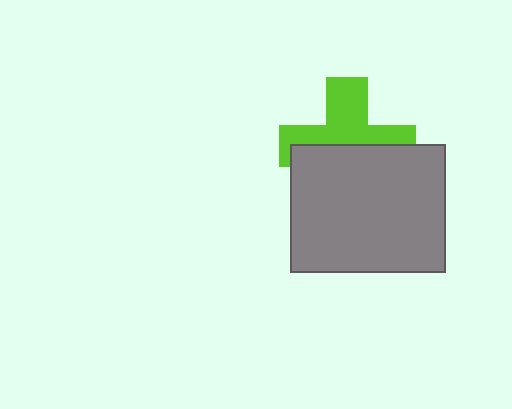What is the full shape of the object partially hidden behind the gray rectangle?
The partially hidden object is a lime cross.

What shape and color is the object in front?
The object in front is a gray rectangle.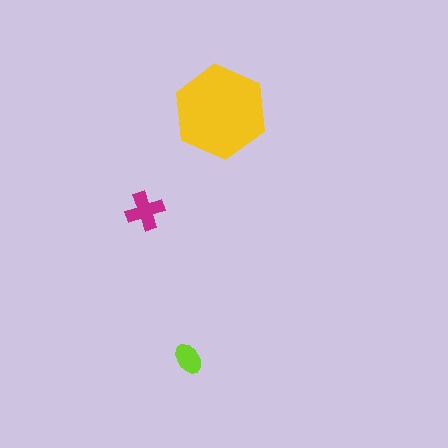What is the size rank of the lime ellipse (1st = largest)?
3rd.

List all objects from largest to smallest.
The yellow hexagon, the magenta cross, the lime ellipse.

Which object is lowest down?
The lime ellipse is bottommost.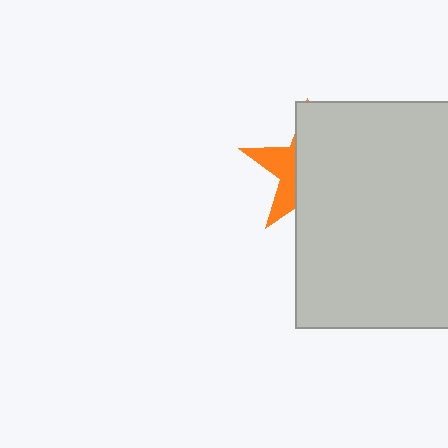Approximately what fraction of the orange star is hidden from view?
Roughly 67% of the orange star is hidden behind the light gray rectangle.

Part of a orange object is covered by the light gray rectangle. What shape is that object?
It is a star.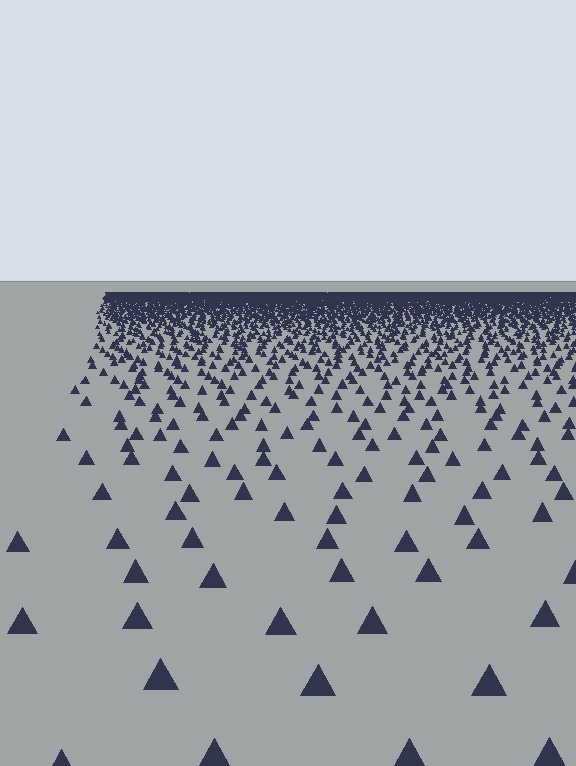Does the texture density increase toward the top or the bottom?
Density increases toward the top.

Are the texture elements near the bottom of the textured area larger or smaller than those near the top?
Larger. Near the bottom, elements are closer to the viewer and appear at a bigger on-screen size.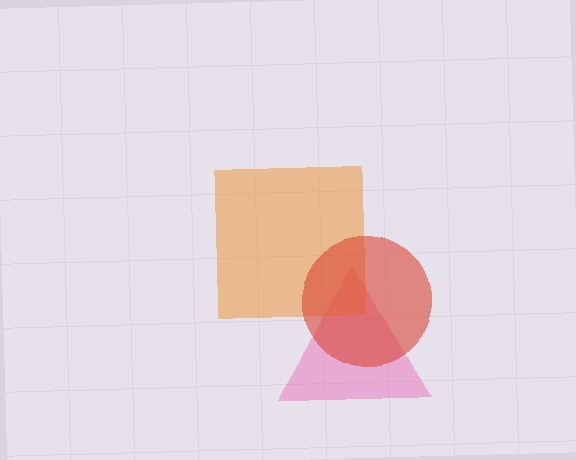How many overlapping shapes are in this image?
There are 3 overlapping shapes in the image.